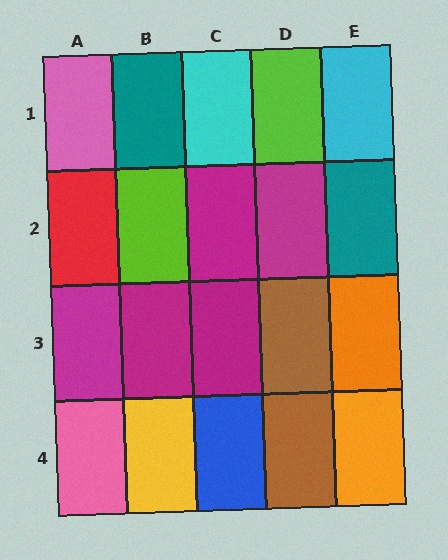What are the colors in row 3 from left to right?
Magenta, magenta, magenta, brown, orange.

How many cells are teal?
2 cells are teal.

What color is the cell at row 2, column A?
Red.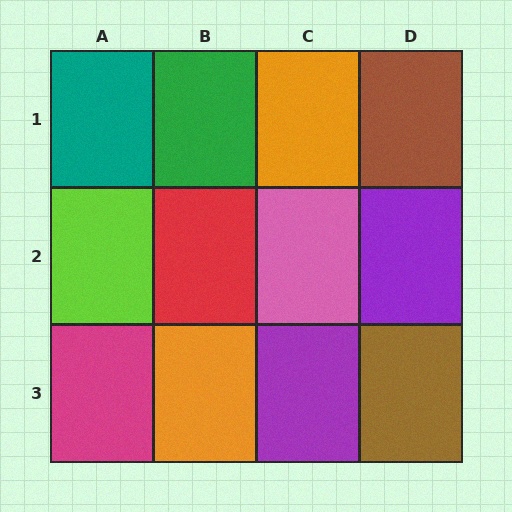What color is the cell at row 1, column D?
Brown.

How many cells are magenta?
1 cell is magenta.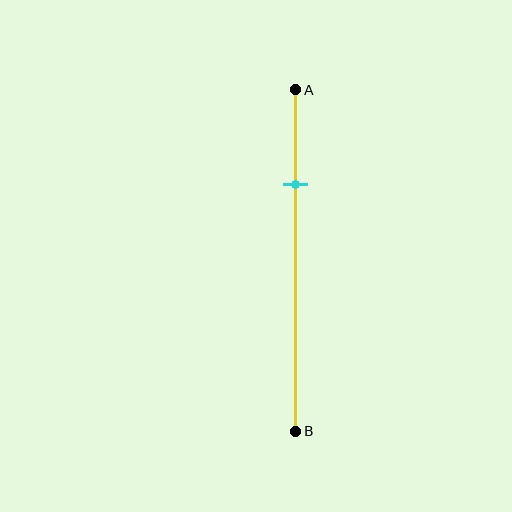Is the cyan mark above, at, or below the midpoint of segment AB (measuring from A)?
The cyan mark is above the midpoint of segment AB.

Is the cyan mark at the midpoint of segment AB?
No, the mark is at about 30% from A, not at the 50% midpoint.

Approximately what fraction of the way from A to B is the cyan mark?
The cyan mark is approximately 30% of the way from A to B.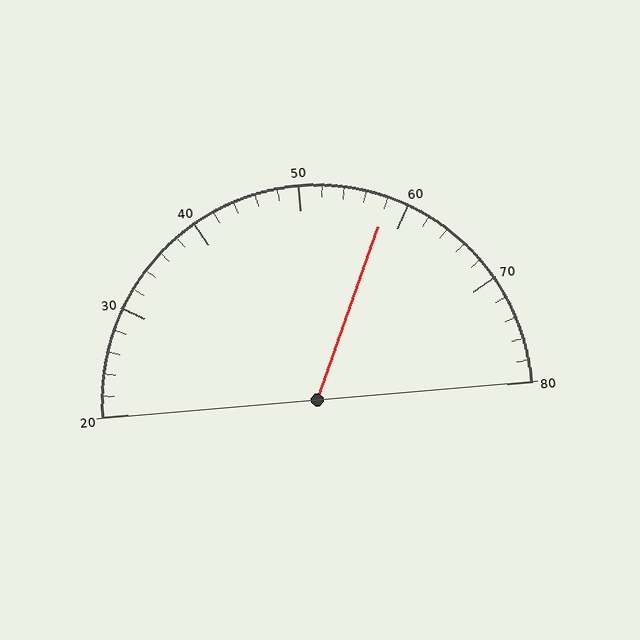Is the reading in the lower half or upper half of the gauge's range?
The reading is in the upper half of the range (20 to 80).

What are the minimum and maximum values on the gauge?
The gauge ranges from 20 to 80.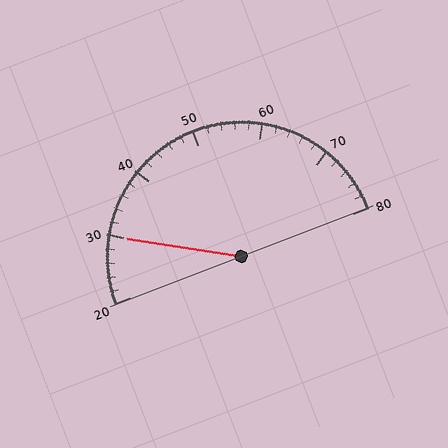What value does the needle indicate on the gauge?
The needle indicates approximately 30.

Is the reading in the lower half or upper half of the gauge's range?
The reading is in the lower half of the range (20 to 80).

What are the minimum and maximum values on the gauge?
The gauge ranges from 20 to 80.